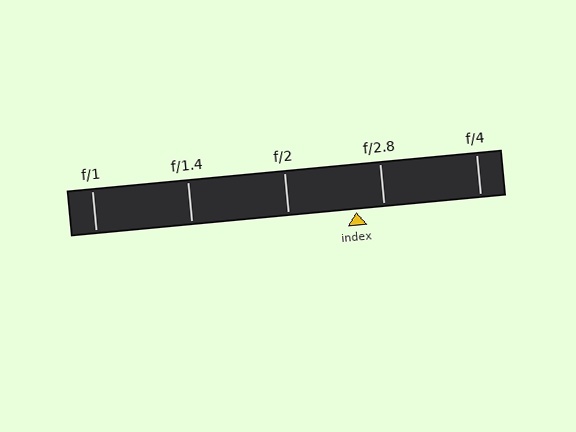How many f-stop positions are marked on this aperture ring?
There are 5 f-stop positions marked.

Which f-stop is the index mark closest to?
The index mark is closest to f/2.8.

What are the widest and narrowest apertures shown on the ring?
The widest aperture shown is f/1 and the narrowest is f/4.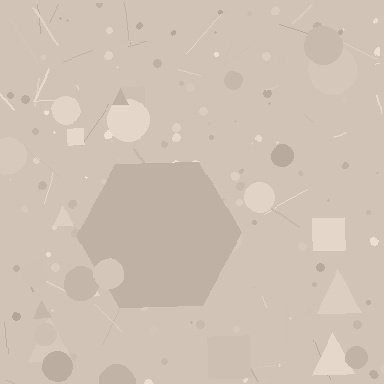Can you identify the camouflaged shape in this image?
The camouflaged shape is a hexagon.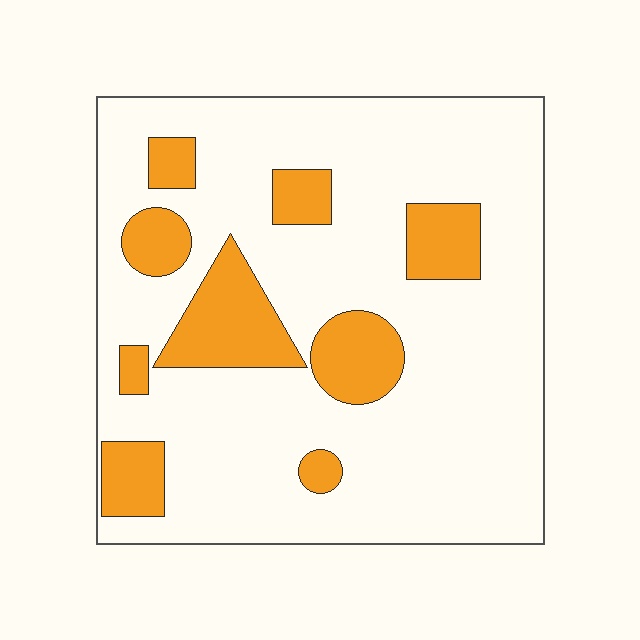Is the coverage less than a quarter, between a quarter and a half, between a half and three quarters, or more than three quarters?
Less than a quarter.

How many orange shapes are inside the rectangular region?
9.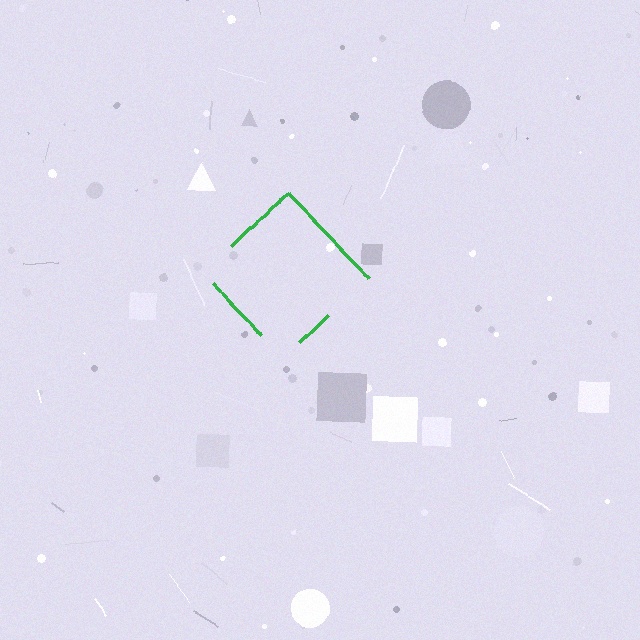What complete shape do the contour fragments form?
The contour fragments form a diamond.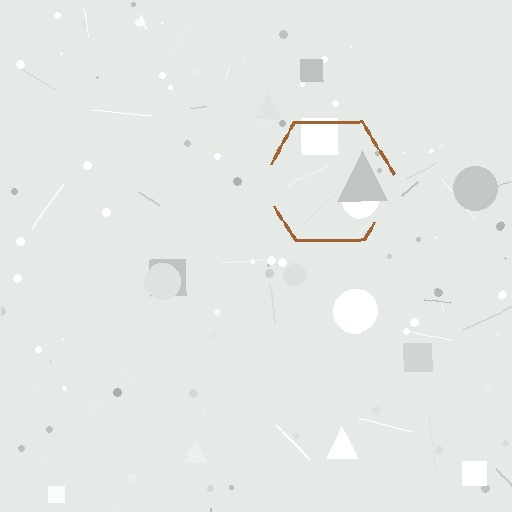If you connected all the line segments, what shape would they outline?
They would outline a hexagon.